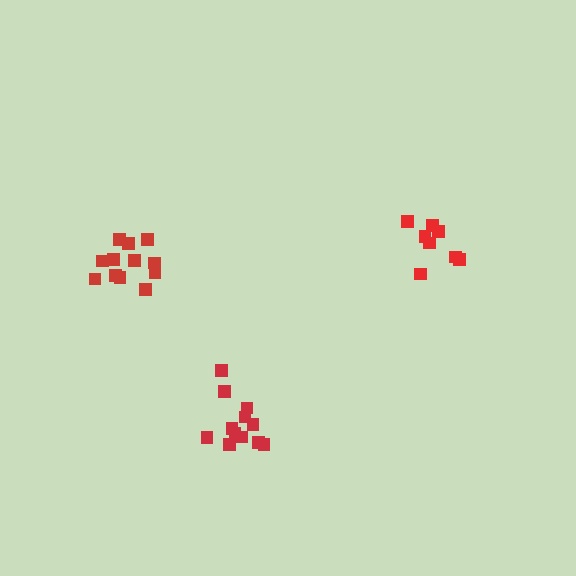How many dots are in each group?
Group 1: 12 dots, Group 2: 8 dots, Group 3: 12 dots (32 total).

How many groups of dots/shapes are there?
There are 3 groups.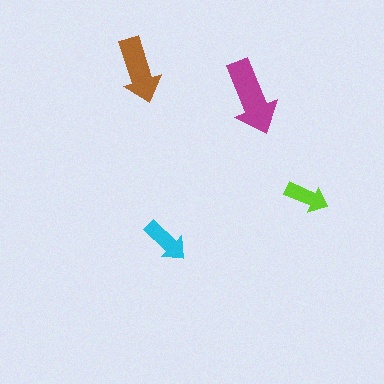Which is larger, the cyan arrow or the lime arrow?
The cyan one.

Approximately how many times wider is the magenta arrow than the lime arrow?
About 1.5 times wider.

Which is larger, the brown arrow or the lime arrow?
The brown one.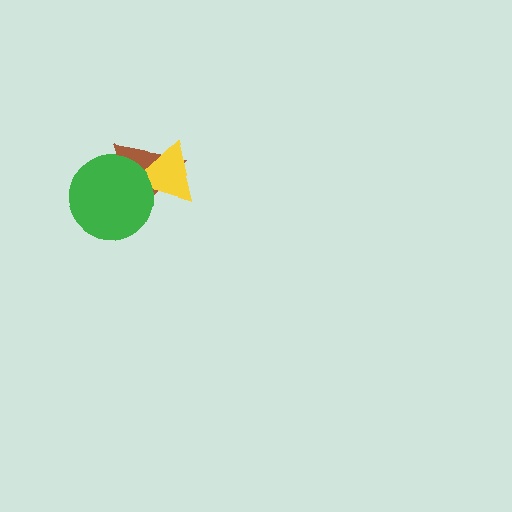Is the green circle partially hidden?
No, no other shape covers it.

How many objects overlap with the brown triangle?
2 objects overlap with the brown triangle.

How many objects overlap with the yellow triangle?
2 objects overlap with the yellow triangle.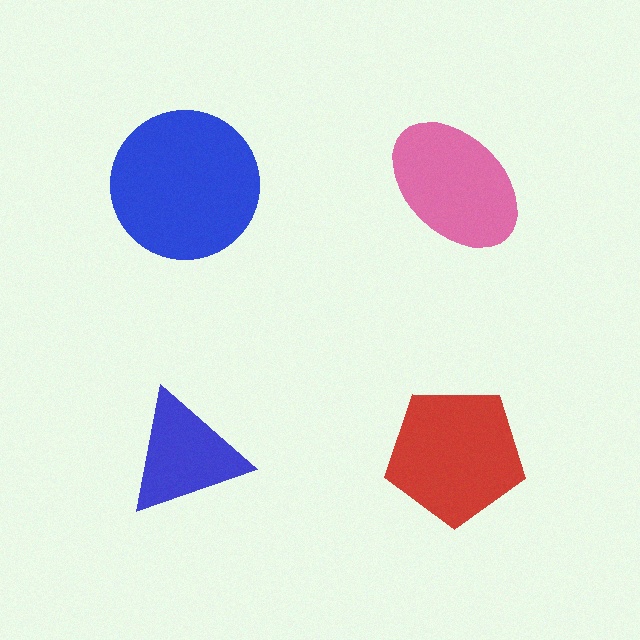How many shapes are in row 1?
2 shapes.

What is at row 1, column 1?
A blue circle.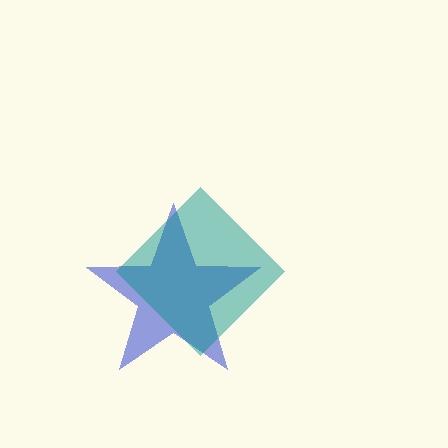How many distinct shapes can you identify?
There are 2 distinct shapes: a blue star, a teal diamond.